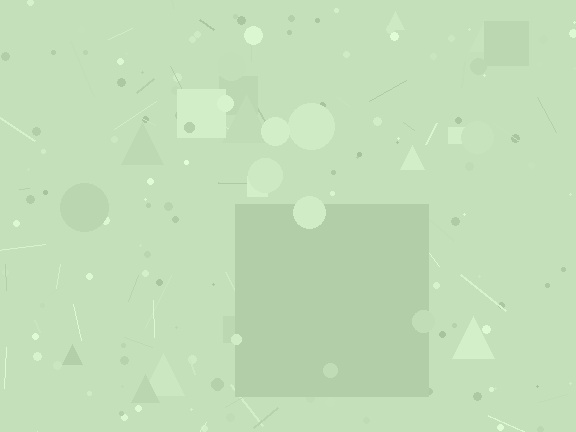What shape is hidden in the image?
A square is hidden in the image.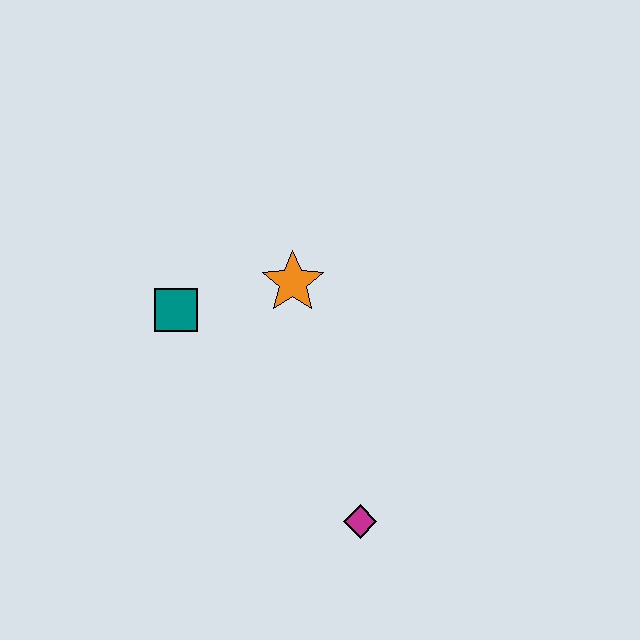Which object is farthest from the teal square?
The magenta diamond is farthest from the teal square.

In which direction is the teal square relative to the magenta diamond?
The teal square is above the magenta diamond.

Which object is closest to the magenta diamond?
The orange star is closest to the magenta diamond.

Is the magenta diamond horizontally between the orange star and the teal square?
No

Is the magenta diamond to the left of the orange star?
No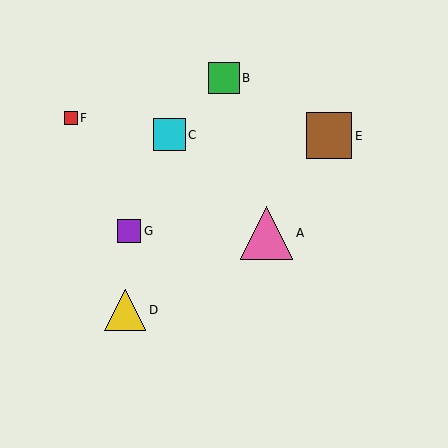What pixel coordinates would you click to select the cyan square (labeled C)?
Click at (169, 135) to select the cyan square C.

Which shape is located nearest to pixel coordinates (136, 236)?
The purple square (labeled G) at (129, 231) is nearest to that location.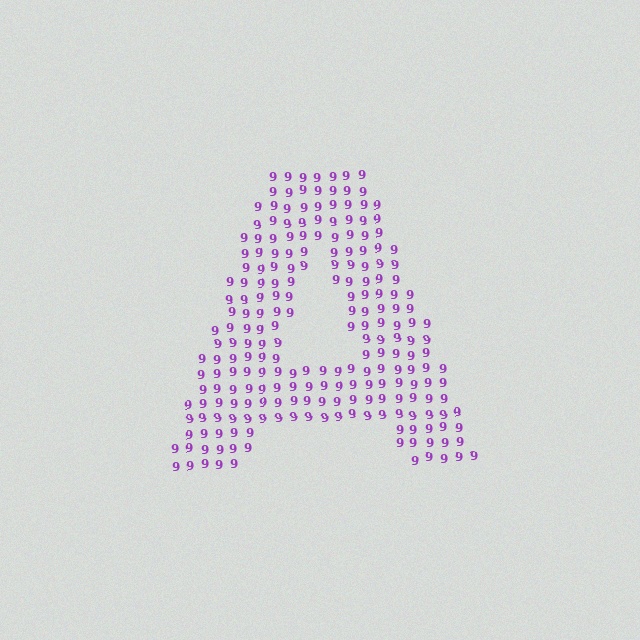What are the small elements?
The small elements are digit 9's.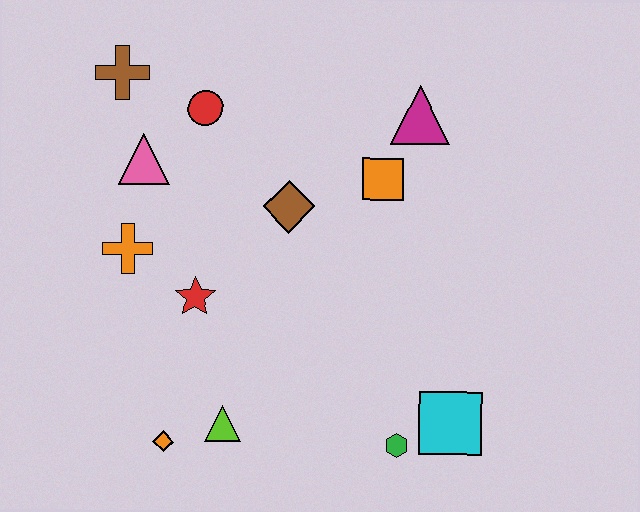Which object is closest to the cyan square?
The green hexagon is closest to the cyan square.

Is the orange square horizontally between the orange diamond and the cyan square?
Yes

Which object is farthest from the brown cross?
The cyan square is farthest from the brown cross.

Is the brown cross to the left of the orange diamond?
Yes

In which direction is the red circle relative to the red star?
The red circle is above the red star.